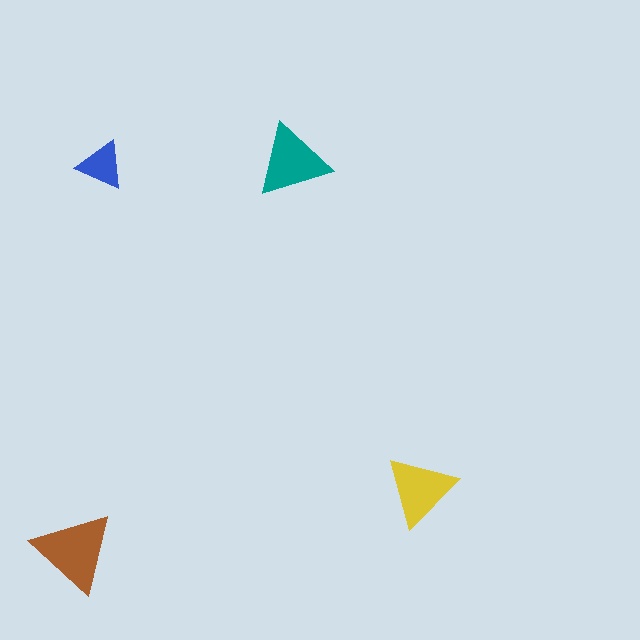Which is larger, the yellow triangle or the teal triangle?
The teal one.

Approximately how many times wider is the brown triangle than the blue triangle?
About 1.5 times wider.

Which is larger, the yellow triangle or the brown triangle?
The brown one.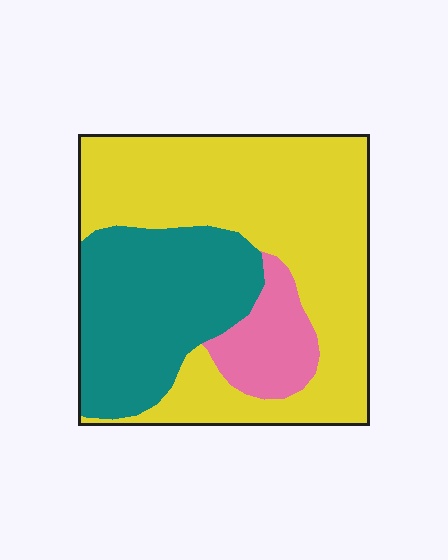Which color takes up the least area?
Pink, at roughly 10%.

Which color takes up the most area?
Yellow, at roughly 60%.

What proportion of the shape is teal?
Teal takes up about one third (1/3) of the shape.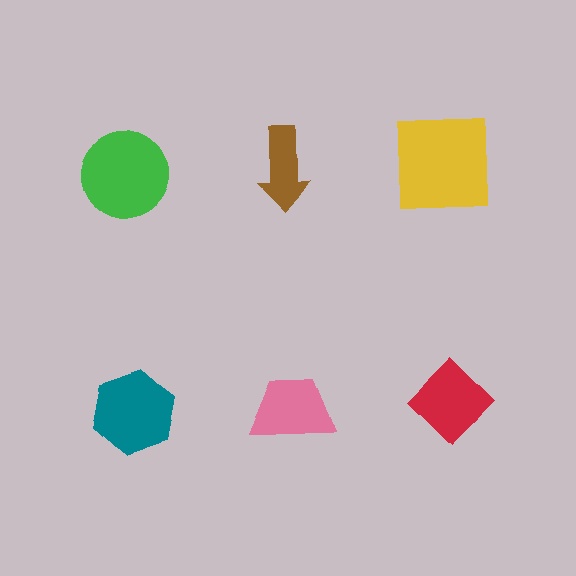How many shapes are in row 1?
3 shapes.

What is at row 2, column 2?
A pink trapezoid.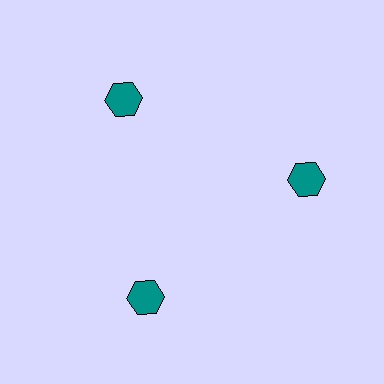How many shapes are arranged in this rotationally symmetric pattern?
There are 3 shapes, arranged in 3 groups of 1.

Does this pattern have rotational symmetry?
Yes, this pattern has 3-fold rotational symmetry. It looks the same after rotating 120 degrees around the center.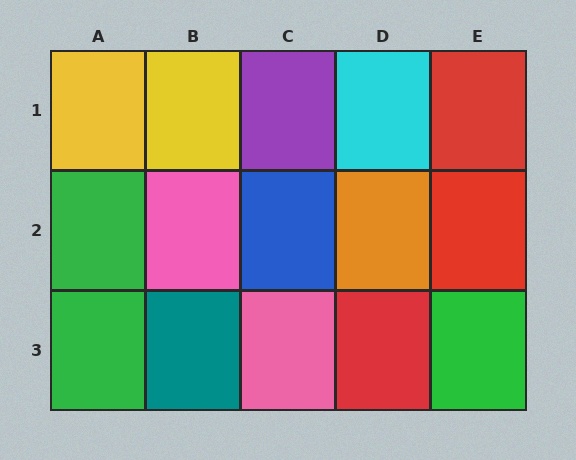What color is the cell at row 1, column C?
Purple.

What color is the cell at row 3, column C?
Pink.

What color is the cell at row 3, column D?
Red.